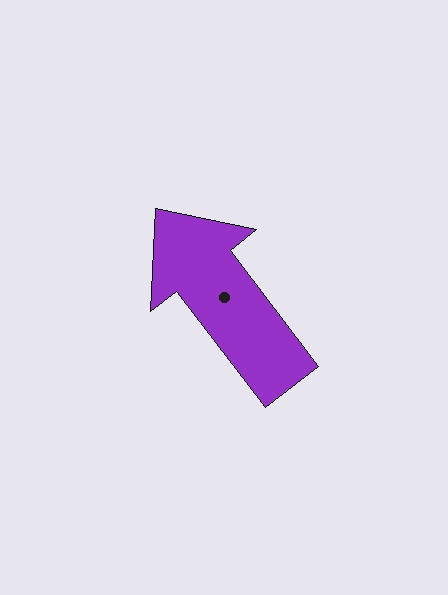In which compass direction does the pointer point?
Northwest.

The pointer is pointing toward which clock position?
Roughly 11 o'clock.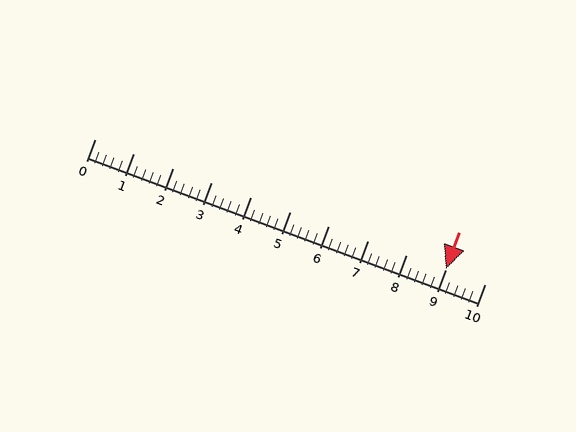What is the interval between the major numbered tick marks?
The major tick marks are spaced 1 units apart.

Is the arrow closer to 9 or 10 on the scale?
The arrow is closer to 9.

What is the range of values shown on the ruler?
The ruler shows values from 0 to 10.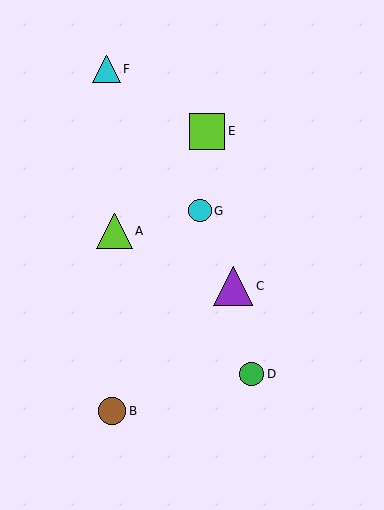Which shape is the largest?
The purple triangle (labeled C) is the largest.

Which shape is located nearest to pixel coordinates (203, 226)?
The cyan circle (labeled G) at (200, 211) is nearest to that location.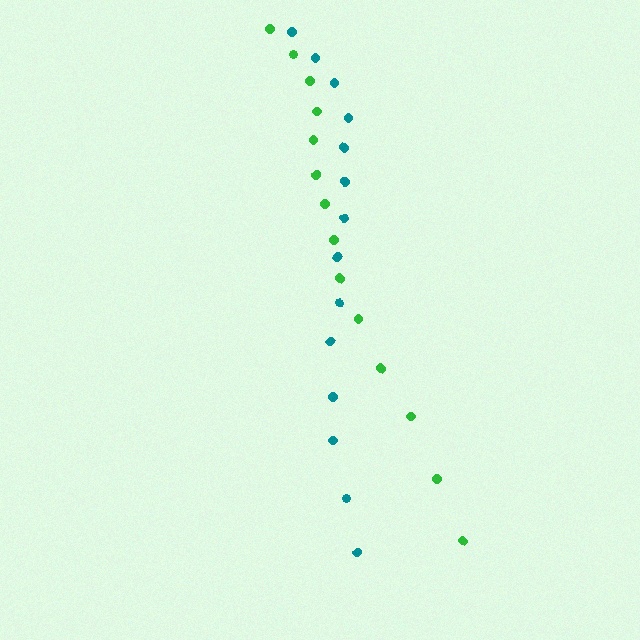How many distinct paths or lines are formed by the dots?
There are 2 distinct paths.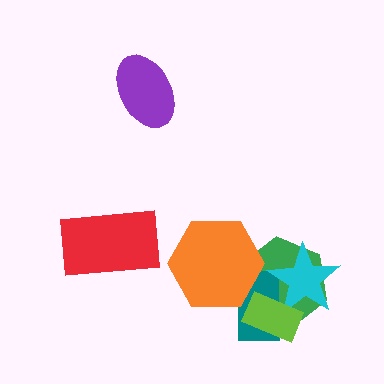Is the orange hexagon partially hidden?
No, no other shape covers it.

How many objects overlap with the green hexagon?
4 objects overlap with the green hexagon.